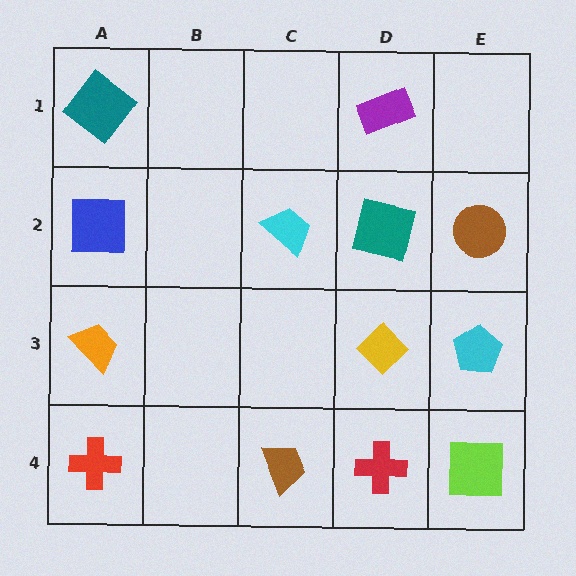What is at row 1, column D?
A purple rectangle.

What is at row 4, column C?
A brown trapezoid.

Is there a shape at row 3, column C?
No, that cell is empty.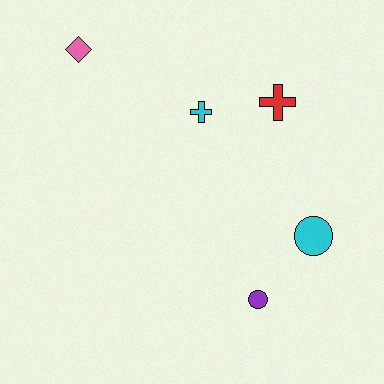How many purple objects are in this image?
There is 1 purple object.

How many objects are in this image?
There are 5 objects.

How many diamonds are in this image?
There is 1 diamond.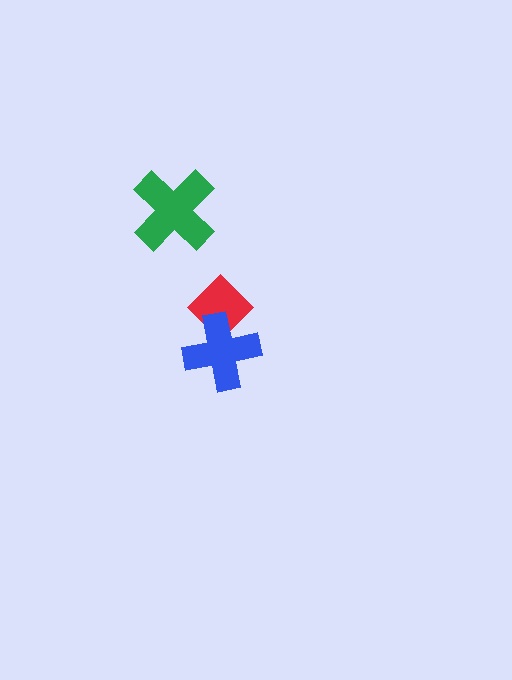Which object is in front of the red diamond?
The blue cross is in front of the red diamond.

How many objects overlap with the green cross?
0 objects overlap with the green cross.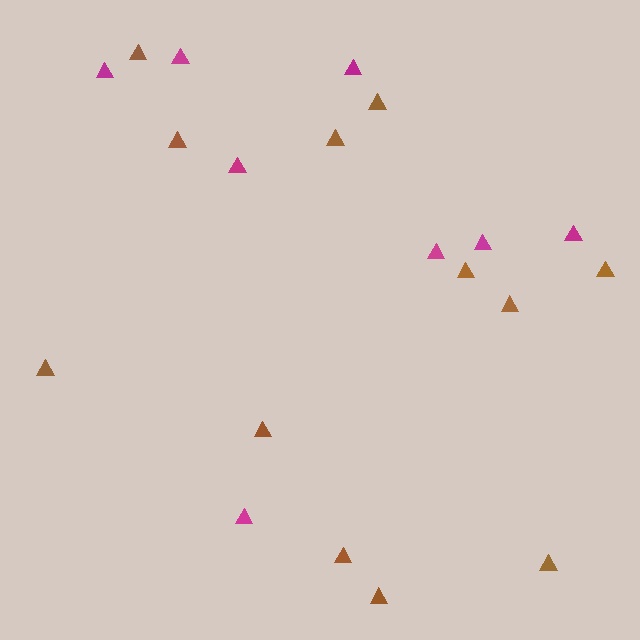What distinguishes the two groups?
There are 2 groups: one group of brown triangles (12) and one group of magenta triangles (8).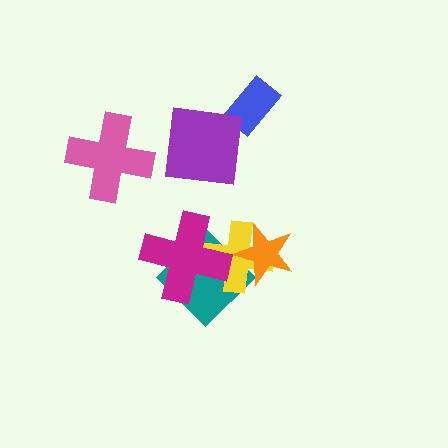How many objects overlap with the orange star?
2 objects overlap with the orange star.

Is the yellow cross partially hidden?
Yes, it is partially covered by another shape.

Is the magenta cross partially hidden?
No, no other shape covers it.